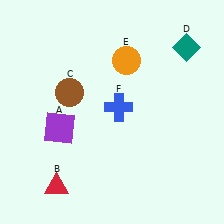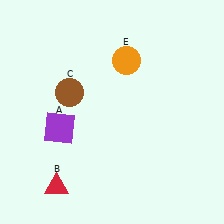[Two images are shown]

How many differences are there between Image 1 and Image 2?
There are 2 differences between the two images.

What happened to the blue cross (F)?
The blue cross (F) was removed in Image 2. It was in the top-right area of Image 1.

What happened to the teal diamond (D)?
The teal diamond (D) was removed in Image 2. It was in the top-right area of Image 1.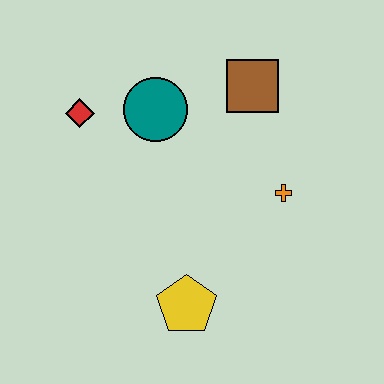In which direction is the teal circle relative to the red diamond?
The teal circle is to the right of the red diamond.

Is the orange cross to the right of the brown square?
Yes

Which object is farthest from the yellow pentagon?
The brown square is farthest from the yellow pentagon.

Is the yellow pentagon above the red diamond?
No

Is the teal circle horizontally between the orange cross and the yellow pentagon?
No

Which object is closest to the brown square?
The teal circle is closest to the brown square.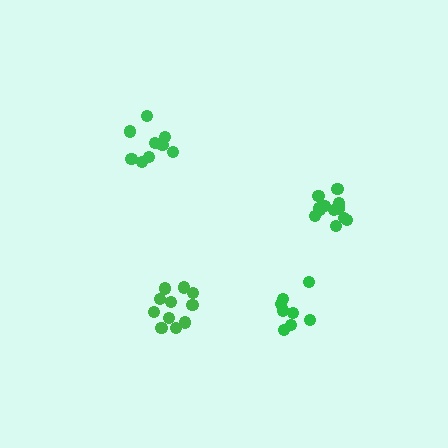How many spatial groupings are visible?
There are 4 spatial groupings.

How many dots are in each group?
Group 1: 8 dots, Group 2: 9 dots, Group 3: 11 dots, Group 4: 12 dots (40 total).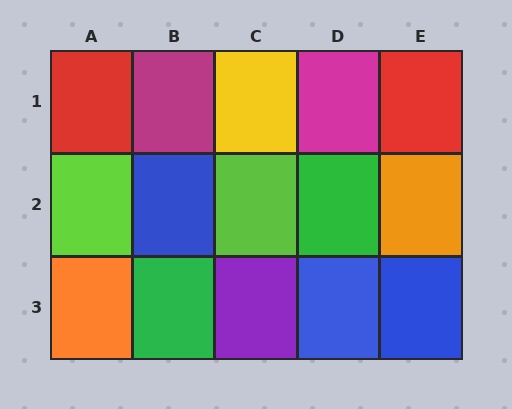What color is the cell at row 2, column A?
Lime.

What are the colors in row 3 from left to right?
Orange, green, purple, blue, blue.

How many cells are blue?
3 cells are blue.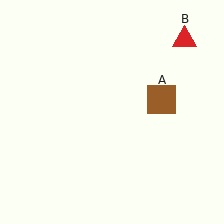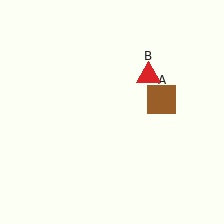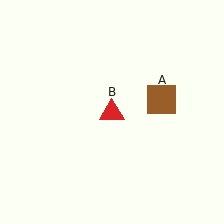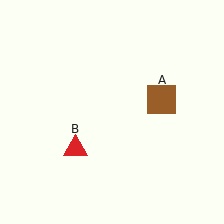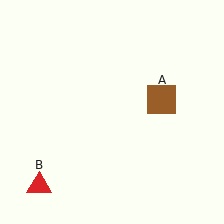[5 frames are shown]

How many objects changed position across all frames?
1 object changed position: red triangle (object B).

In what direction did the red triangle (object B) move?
The red triangle (object B) moved down and to the left.